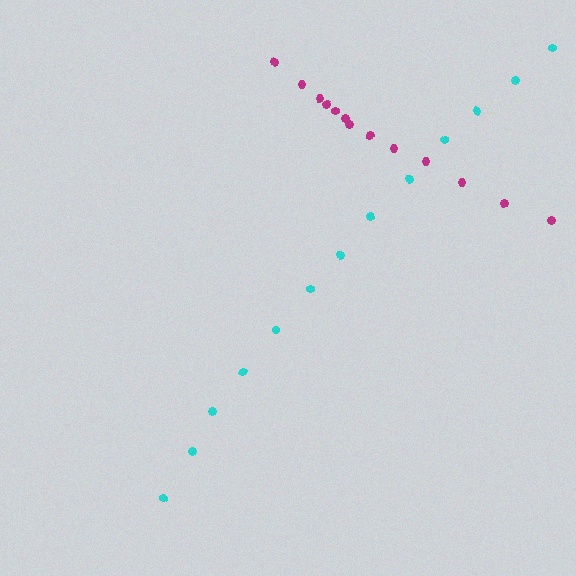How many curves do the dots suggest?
There are 2 distinct paths.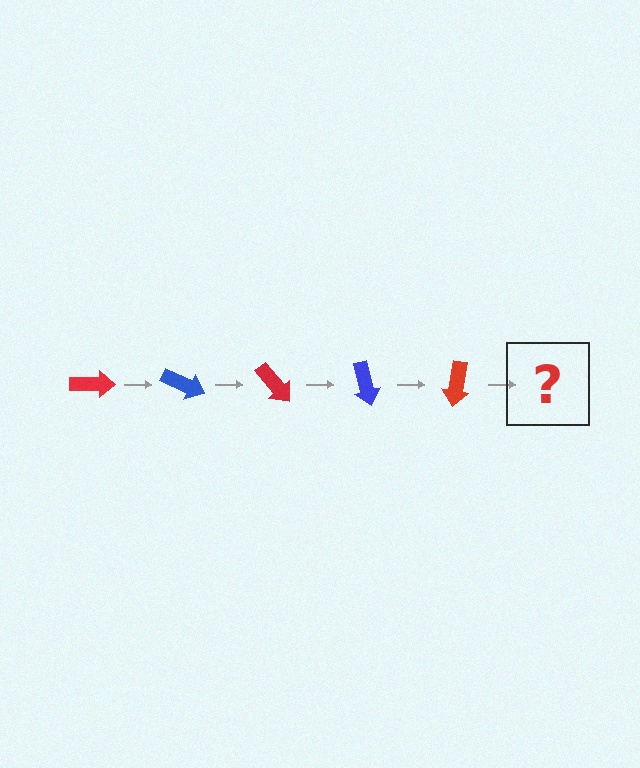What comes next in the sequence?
The next element should be a blue arrow, rotated 125 degrees from the start.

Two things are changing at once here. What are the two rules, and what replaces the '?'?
The two rules are that it rotates 25 degrees each step and the color cycles through red and blue. The '?' should be a blue arrow, rotated 125 degrees from the start.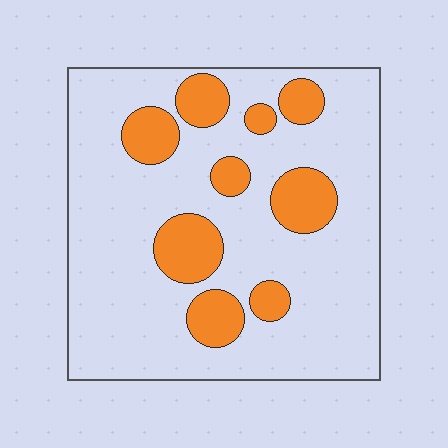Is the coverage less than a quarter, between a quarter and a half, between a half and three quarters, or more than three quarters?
Less than a quarter.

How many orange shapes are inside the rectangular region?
9.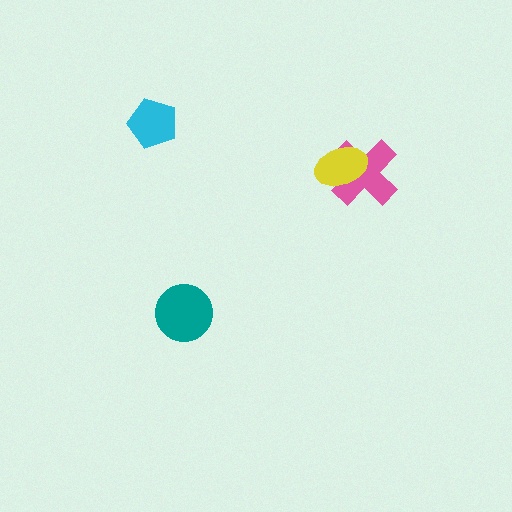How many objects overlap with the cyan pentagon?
0 objects overlap with the cyan pentagon.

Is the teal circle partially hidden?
No, no other shape covers it.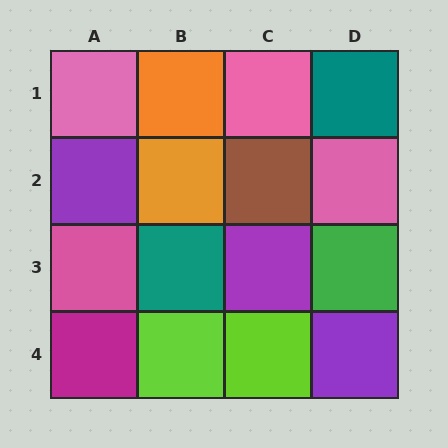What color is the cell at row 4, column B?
Lime.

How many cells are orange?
2 cells are orange.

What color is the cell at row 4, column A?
Magenta.